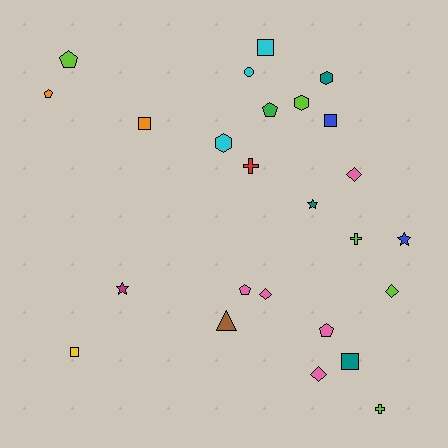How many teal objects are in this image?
There are 3 teal objects.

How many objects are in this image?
There are 25 objects.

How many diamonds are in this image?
There are 4 diamonds.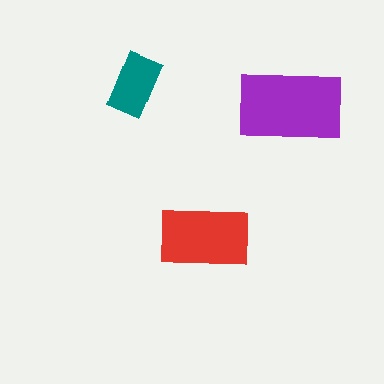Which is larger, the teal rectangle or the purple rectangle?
The purple one.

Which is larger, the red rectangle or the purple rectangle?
The purple one.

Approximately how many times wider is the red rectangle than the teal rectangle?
About 1.5 times wider.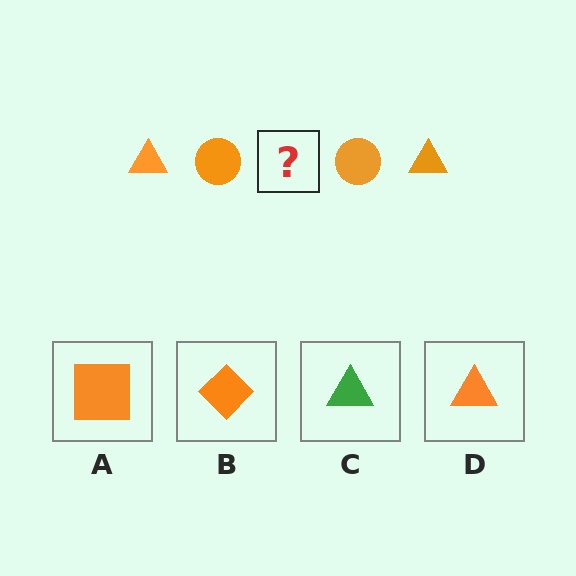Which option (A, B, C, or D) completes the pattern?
D.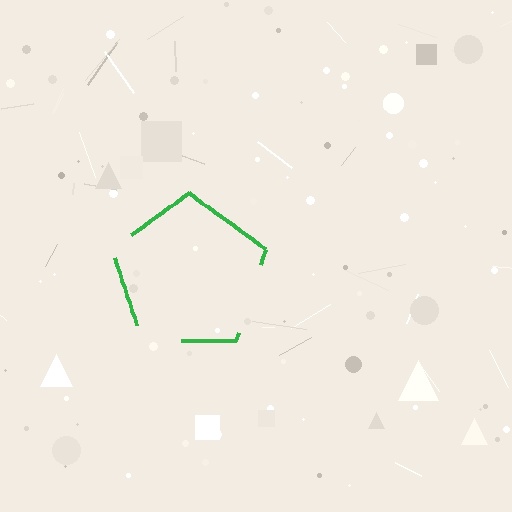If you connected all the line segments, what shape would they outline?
They would outline a pentagon.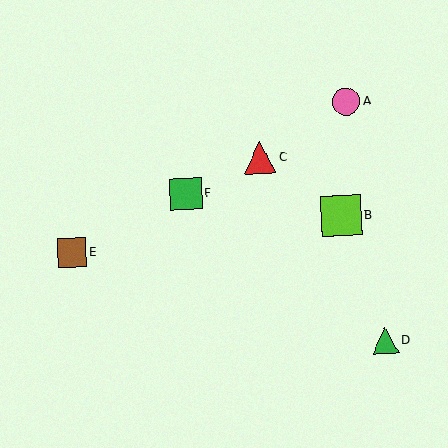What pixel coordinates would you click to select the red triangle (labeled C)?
Click at (260, 158) to select the red triangle C.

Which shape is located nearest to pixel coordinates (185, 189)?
The green square (labeled F) at (186, 194) is nearest to that location.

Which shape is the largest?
The lime square (labeled B) is the largest.